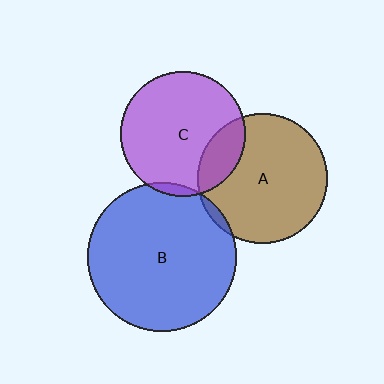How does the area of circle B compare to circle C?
Approximately 1.4 times.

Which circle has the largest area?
Circle B (blue).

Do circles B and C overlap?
Yes.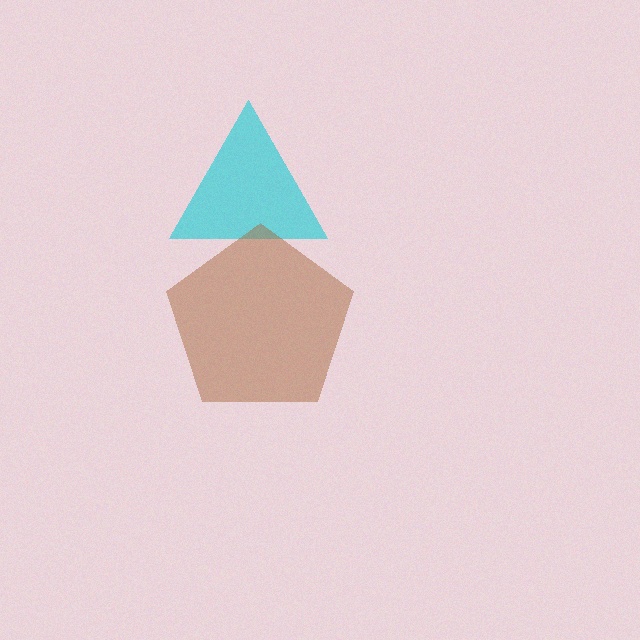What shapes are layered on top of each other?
The layered shapes are: a cyan triangle, a brown pentagon.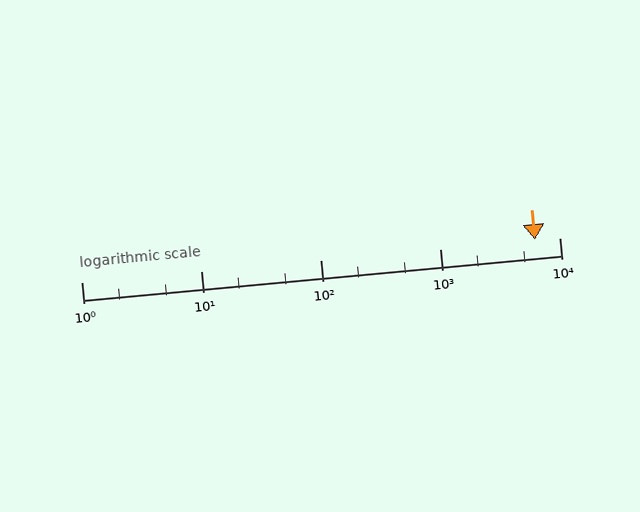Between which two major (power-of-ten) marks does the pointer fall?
The pointer is between 1000 and 10000.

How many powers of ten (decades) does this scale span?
The scale spans 4 decades, from 1 to 10000.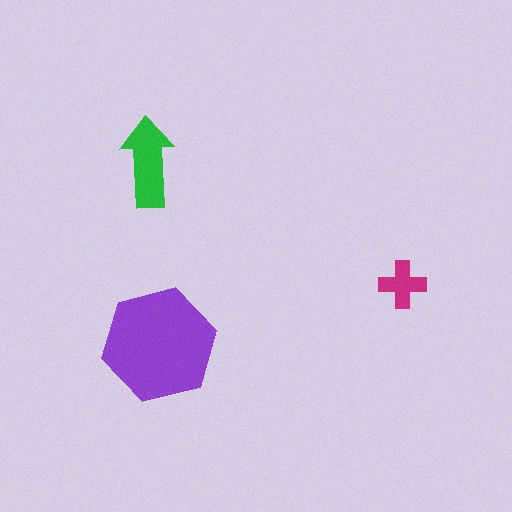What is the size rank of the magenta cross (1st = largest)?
3rd.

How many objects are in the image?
There are 3 objects in the image.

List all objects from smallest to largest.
The magenta cross, the green arrow, the purple hexagon.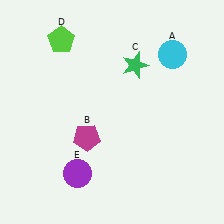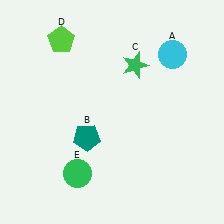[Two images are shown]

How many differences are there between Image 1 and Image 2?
There are 2 differences between the two images.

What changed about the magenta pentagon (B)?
In Image 1, B is magenta. In Image 2, it changed to teal.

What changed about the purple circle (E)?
In Image 1, E is purple. In Image 2, it changed to green.